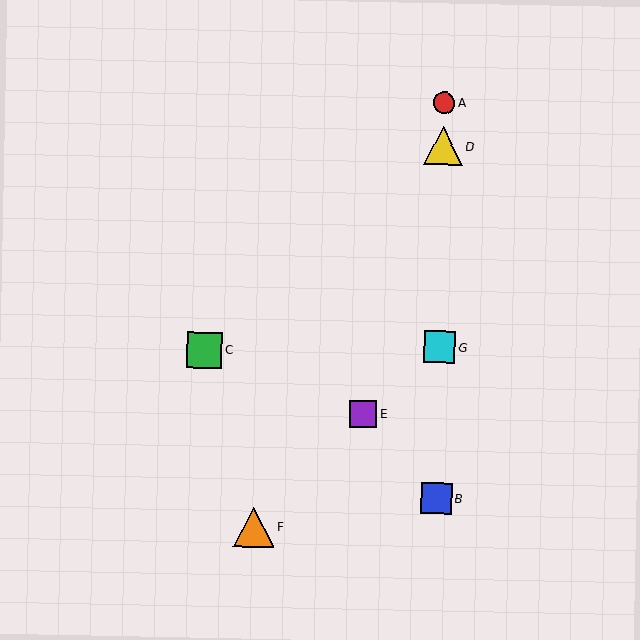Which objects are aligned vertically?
Objects A, B, D, G are aligned vertically.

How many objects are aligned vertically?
4 objects (A, B, D, G) are aligned vertically.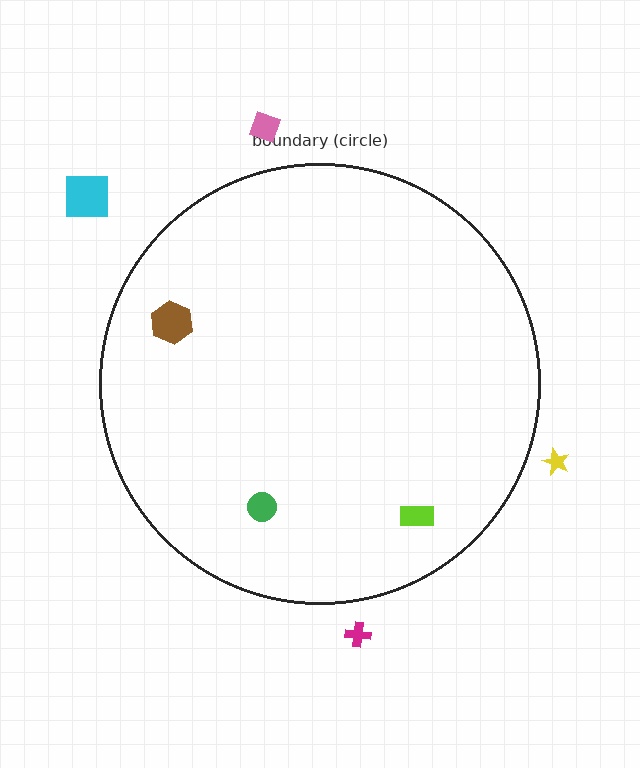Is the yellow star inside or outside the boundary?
Outside.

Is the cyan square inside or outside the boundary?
Outside.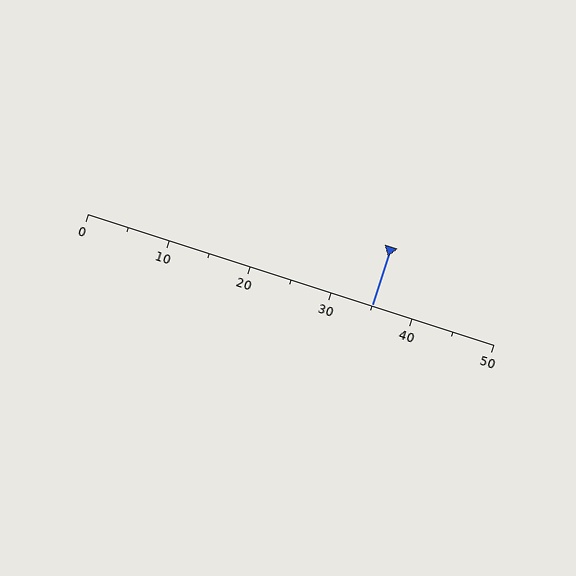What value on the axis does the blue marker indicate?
The marker indicates approximately 35.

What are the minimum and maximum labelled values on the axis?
The axis runs from 0 to 50.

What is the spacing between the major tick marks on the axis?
The major ticks are spaced 10 apart.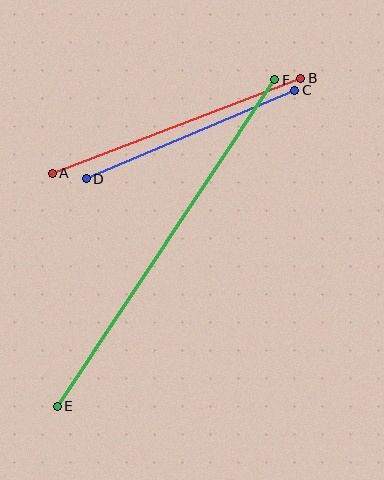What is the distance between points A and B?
The distance is approximately 266 pixels.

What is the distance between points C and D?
The distance is approximately 227 pixels.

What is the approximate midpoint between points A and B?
The midpoint is at approximately (176, 126) pixels.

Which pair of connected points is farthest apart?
Points E and F are farthest apart.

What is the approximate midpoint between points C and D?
The midpoint is at approximately (191, 135) pixels.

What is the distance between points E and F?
The distance is approximately 392 pixels.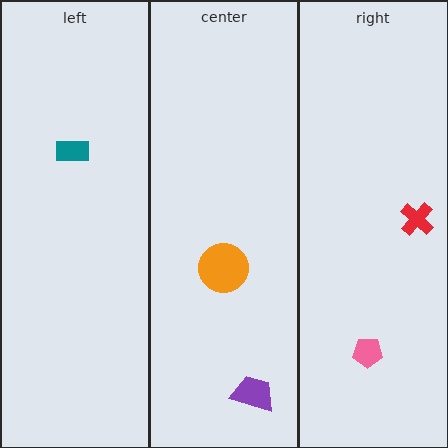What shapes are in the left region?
The teal rectangle.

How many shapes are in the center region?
2.